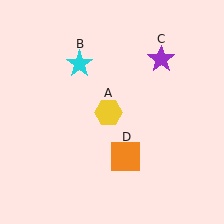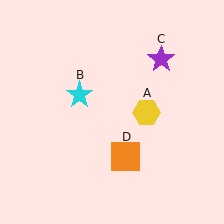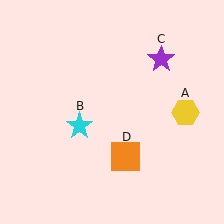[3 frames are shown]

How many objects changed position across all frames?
2 objects changed position: yellow hexagon (object A), cyan star (object B).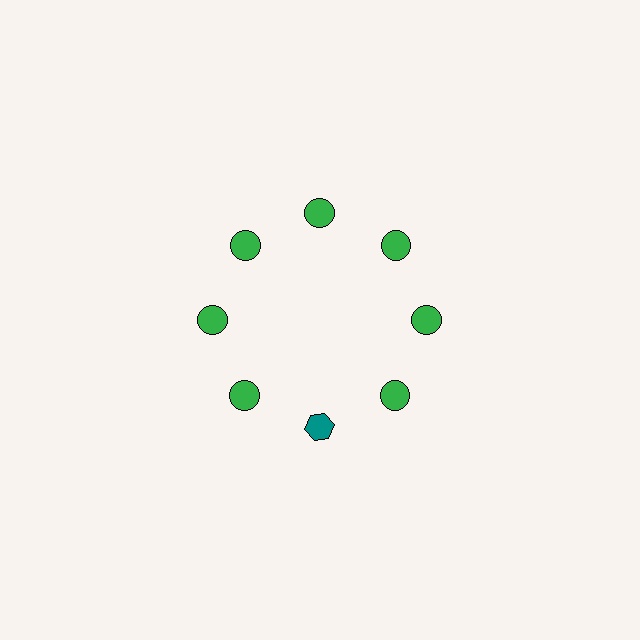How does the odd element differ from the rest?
It differs in both color (teal instead of green) and shape (hexagon instead of circle).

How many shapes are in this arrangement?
There are 8 shapes arranged in a ring pattern.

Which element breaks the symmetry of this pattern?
The teal hexagon at roughly the 6 o'clock position breaks the symmetry. All other shapes are green circles.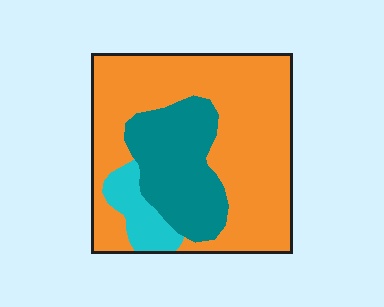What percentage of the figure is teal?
Teal takes up between a sixth and a third of the figure.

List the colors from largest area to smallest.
From largest to smallest: orange, teal, cyan.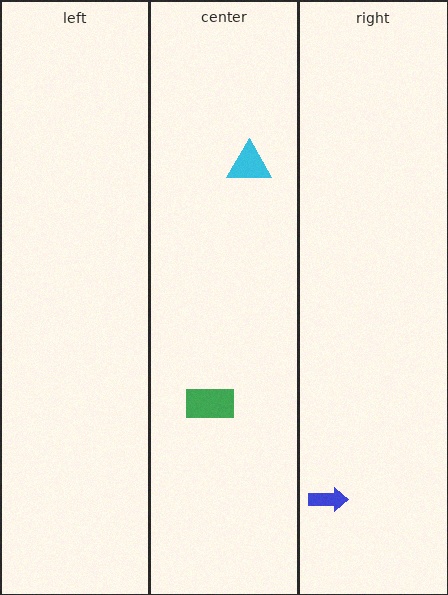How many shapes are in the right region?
1.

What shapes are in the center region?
The green rectangle, the cyan triangle.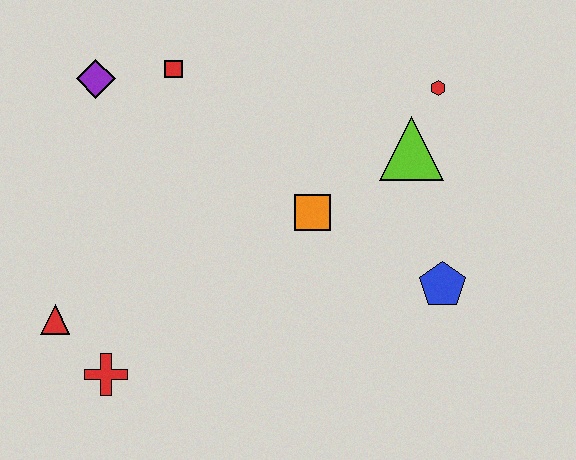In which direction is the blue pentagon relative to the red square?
The blue pentagon is to the right of the red square.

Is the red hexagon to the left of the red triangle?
No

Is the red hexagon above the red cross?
Yes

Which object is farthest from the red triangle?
The red hexagon is farthest from the red triangle.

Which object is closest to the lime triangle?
The red hexagon is closest to the lime triangle.